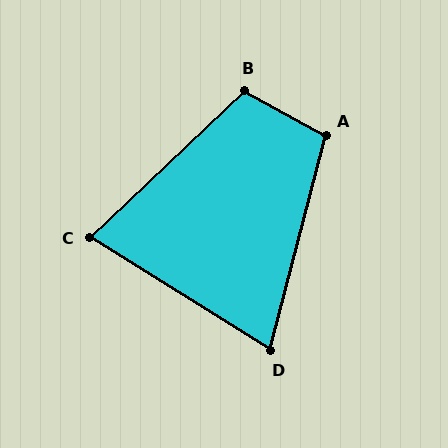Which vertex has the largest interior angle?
B, at approximately 108 degrees.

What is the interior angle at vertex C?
Approximately 76 degrees (acute).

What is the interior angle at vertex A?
Approximately 104 degrees (obtuse).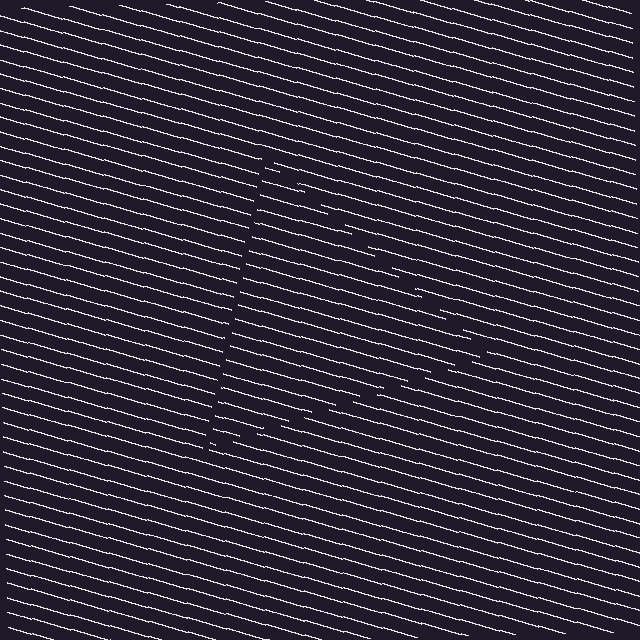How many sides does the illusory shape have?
3 sides — the line-ends trace a triangle.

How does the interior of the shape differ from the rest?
The interior of the shape contains the same grating, shifted by half a period — the contour is defined by the phase discontinuity where line-ends from the inner and outer gratings abut.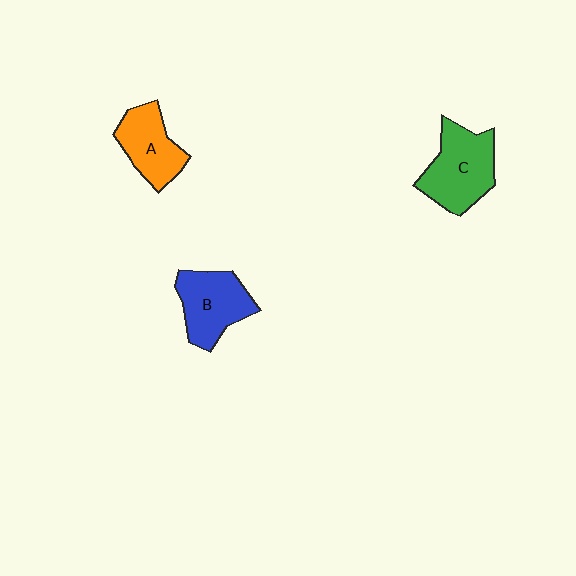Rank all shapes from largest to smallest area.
From largest to smallest: C (green), B (blue), A (orange).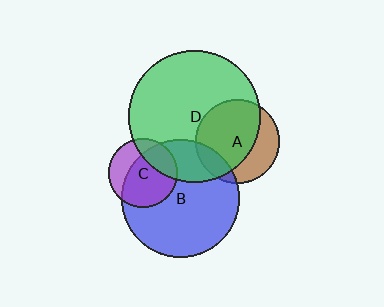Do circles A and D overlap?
Yes.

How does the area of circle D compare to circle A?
Approximately 2.5 times.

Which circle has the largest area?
Circle D (green).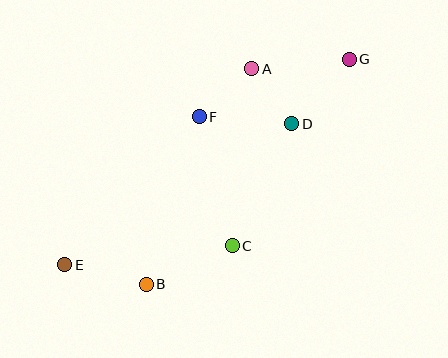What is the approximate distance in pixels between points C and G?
The distance between C and G is approximately 220 pixels.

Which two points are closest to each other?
Points A and D are closest to each other.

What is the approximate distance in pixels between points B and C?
The distance between B and C is approximately 94 pixels.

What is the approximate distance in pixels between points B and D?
The distance between B and D is approximately 217 pixels.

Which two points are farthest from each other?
Points E and G are farthest from each other.